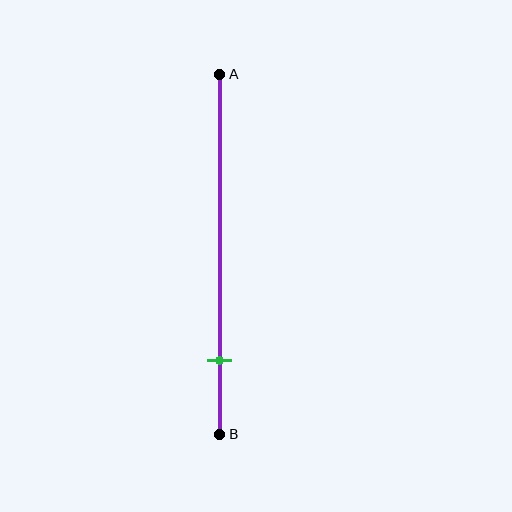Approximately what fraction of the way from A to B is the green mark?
The green mark is approximately 80% of the way from A to B.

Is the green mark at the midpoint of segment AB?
No, the mark is at about 80% from A, not at the 50% midpoint.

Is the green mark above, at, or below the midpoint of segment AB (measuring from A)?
The green mark is below the midpoint of segment AB.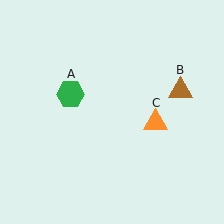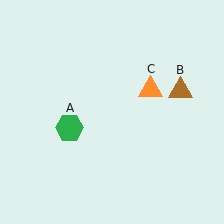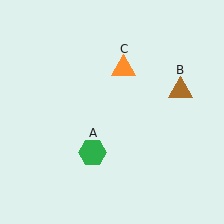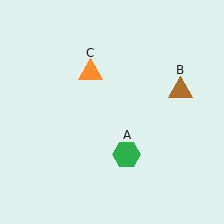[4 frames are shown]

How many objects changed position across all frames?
2 objects changed position: green hexagon (object A), orange triangle (object C).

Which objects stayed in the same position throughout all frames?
Brown triangle (object B) remained stationary.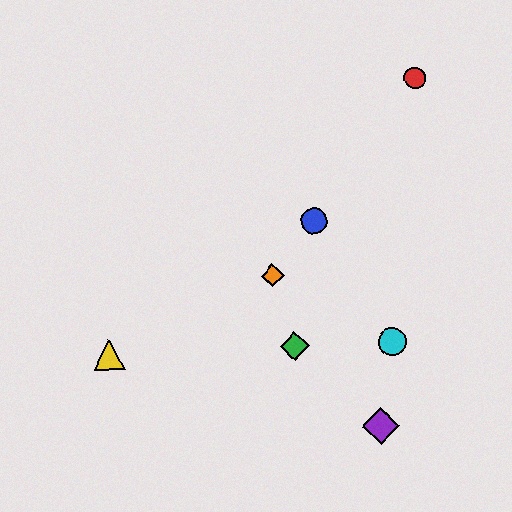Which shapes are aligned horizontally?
The green diamond, the yellow triangle, the cyan circle are aligned horizontally.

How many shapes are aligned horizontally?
3 shapes (the green diamond, the yellow triangle, the cyan circle) are aligned horizontally.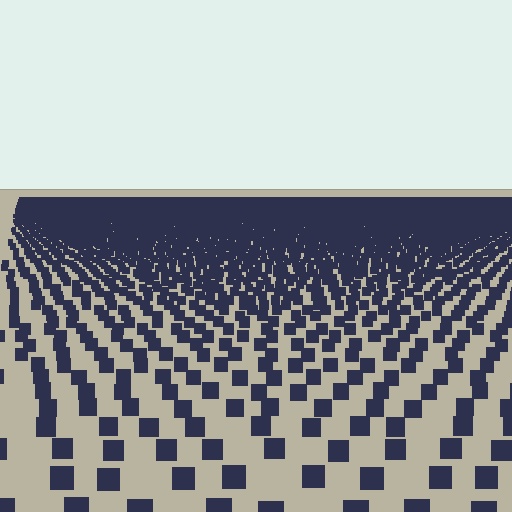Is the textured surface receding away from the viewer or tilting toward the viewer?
The surface is receding away from the viewer. Texture elements get smaller and denser toward the top.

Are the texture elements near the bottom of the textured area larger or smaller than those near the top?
Larger. Near the bottom, elements are closer to the viewer and appear at a bigger on-screen size.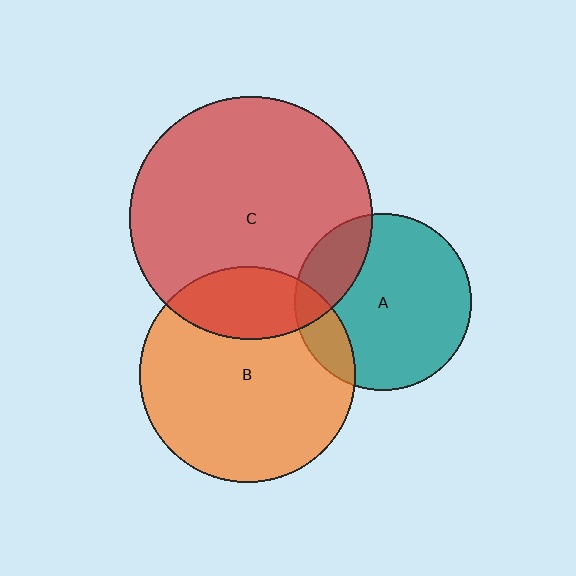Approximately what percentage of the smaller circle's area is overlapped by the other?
Approximately 25%.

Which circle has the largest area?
Circle C (red).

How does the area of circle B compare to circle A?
Approximately 1.5 times.